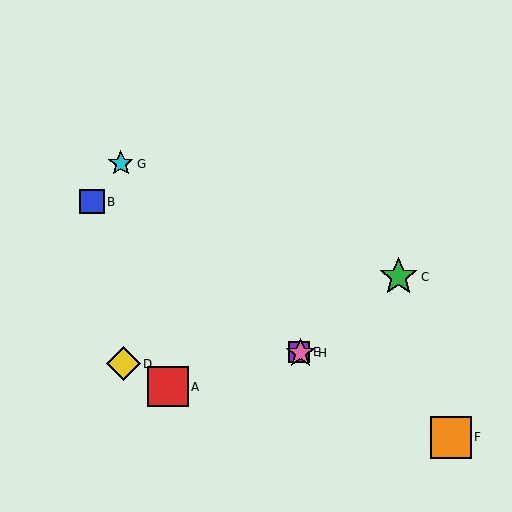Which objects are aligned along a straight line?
Objects E, G, H are aligned along a straight line.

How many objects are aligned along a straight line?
3 objects (E, G, H) are aligned along a straight line.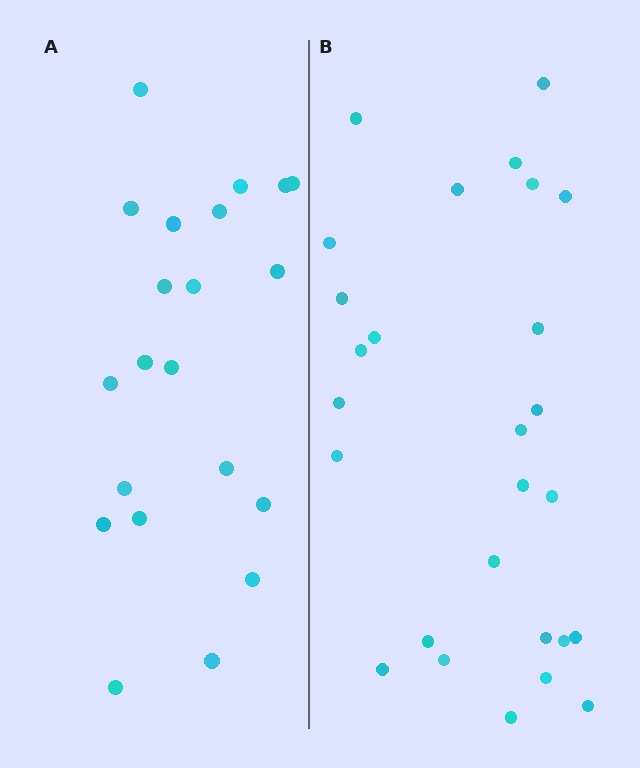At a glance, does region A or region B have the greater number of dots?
Region B (the right region) has more dots.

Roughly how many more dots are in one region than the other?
Region B has about 6 more dots than region A.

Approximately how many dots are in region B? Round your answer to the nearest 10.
About 30 dots. (The exact count is 27, which rounds to 30.)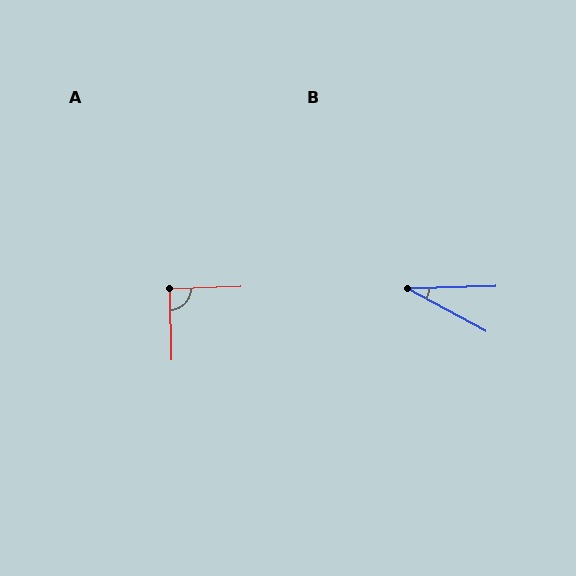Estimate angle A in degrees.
Approximately 90 degrees.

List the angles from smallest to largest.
B (30°), A (90°).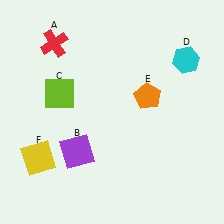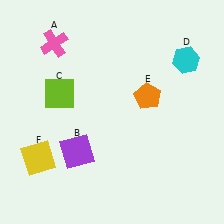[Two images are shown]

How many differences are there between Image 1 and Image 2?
There is 1 difference between the two images.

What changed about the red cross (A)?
In Image 1, A is red. In Image 2, it changed to pink.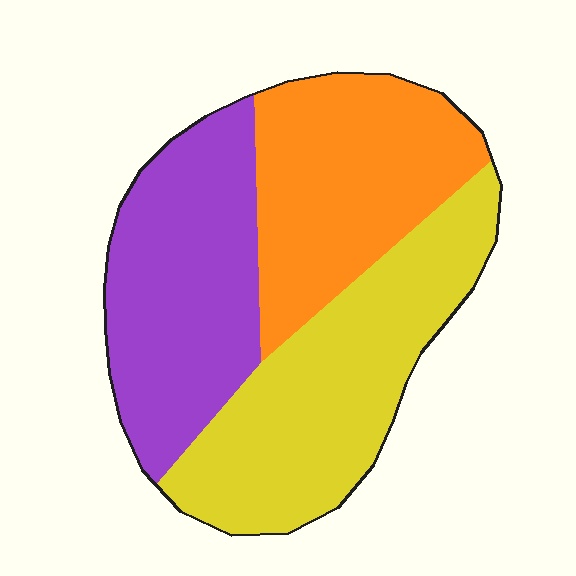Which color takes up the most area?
Yellow, at roughly 35%.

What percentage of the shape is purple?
Purple covers around 35% of the shape.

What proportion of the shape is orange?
Orange takes up about one third (1/3) of the shape.